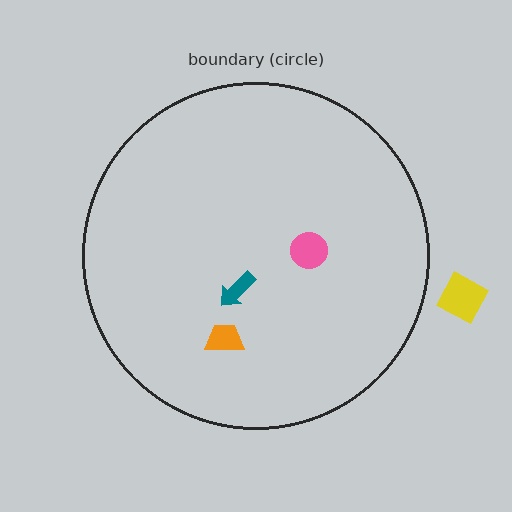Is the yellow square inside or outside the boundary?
Outside.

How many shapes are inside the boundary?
3 inside, 1 outside.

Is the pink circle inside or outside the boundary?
Inside.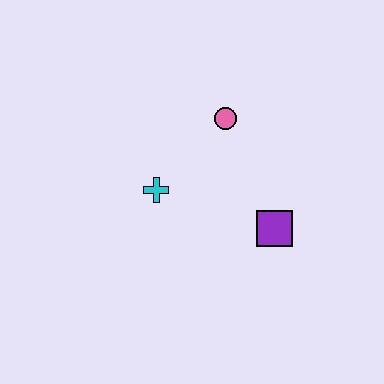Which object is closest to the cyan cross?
The pink circle is closest to the cyan cross.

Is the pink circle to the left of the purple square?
Yes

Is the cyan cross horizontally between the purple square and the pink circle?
No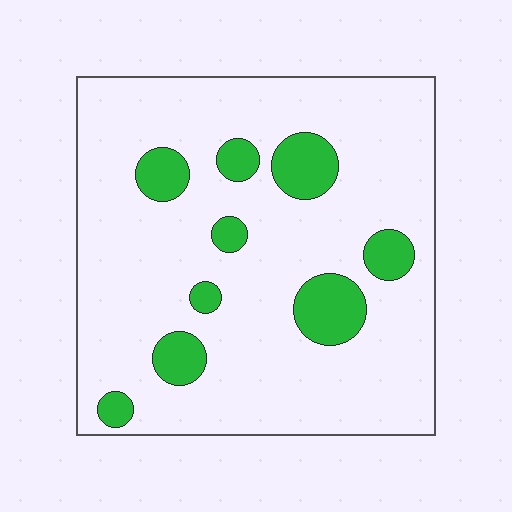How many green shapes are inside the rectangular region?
9.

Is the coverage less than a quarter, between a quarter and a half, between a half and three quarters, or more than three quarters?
Less than a quarter.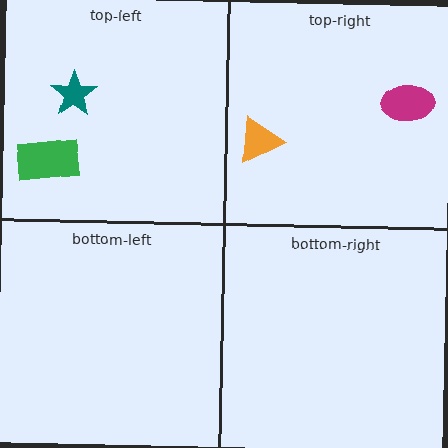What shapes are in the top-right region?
The magenta ellipse, the orange triangle.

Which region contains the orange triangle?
The top-right region.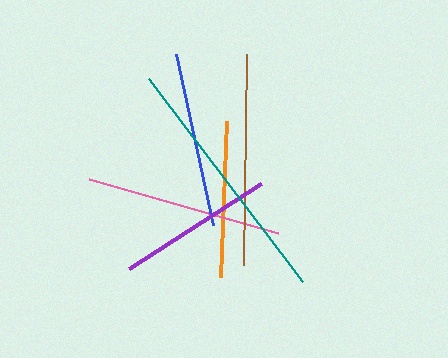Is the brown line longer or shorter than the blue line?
The brown line is longer than the blue line.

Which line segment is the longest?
The teal line is the longest at approximately 255 pixels.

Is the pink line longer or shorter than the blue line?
The pink line is longer than the blue line.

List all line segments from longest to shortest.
From longest to shortest: teal, brown, pink, blue, purple, orange.